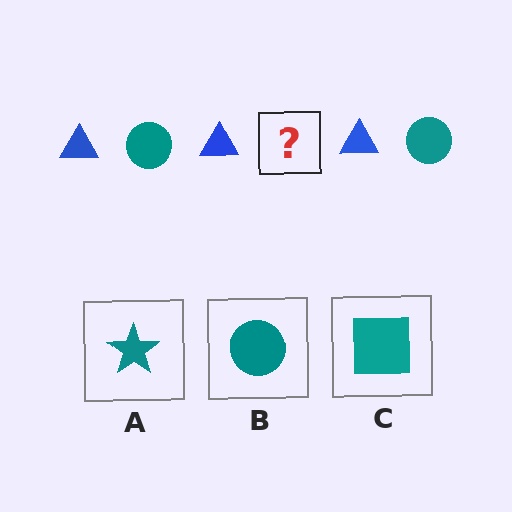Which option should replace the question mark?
Option B.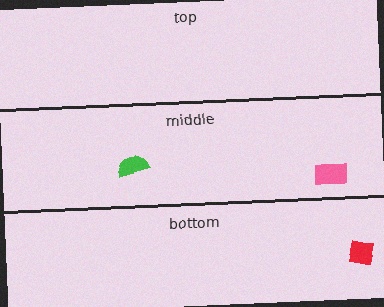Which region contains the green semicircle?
The middle region.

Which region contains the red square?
The bottom region.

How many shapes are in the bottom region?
1.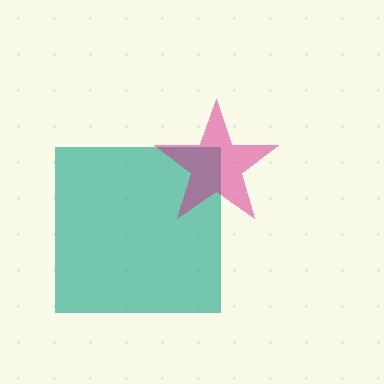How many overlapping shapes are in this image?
There are 2 overlapping shapes in the image.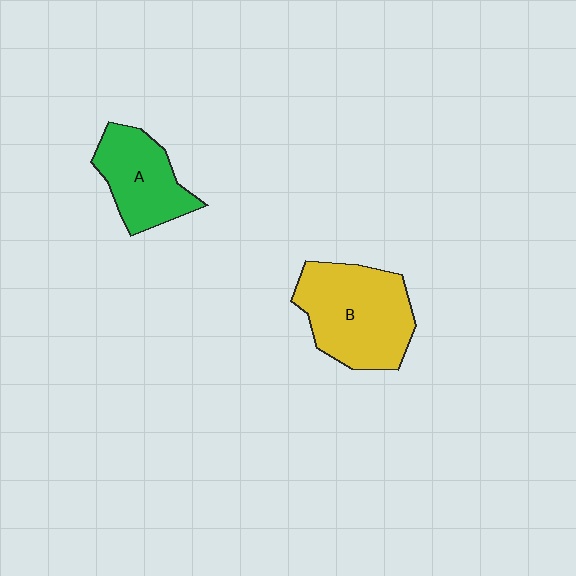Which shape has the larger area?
Shape B (yellow).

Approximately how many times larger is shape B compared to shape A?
Approximately 1.5 times.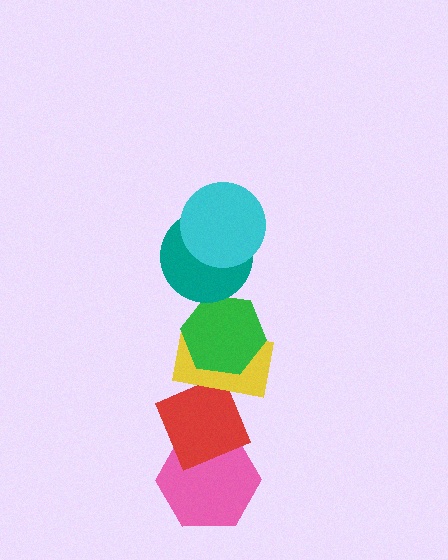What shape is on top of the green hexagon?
The teal circle is on top of the green hexagon.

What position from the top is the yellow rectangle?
The yellow rectangle is 4th from the top.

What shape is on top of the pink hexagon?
The red diamond is on top of the pink hexagon.